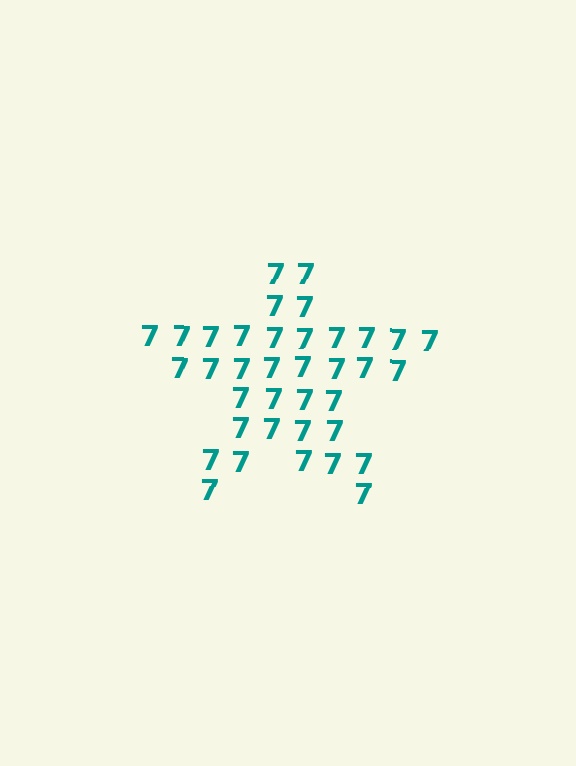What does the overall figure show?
The overall figure shows a star.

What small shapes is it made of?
It is made of small digit 7's.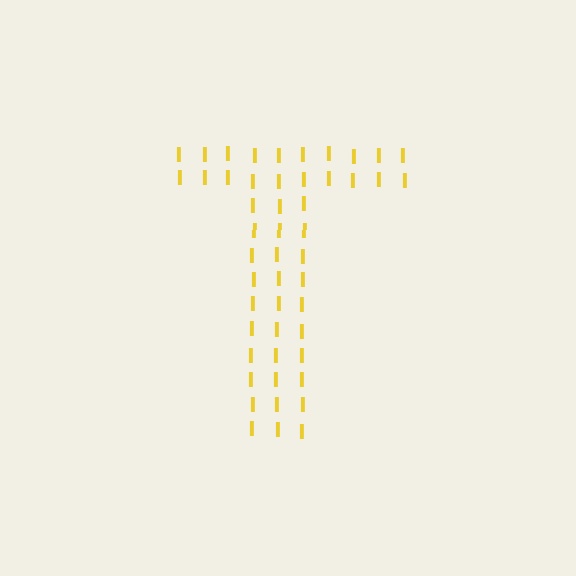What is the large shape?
The large shape is the letter T.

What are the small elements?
The small elements are letter I's.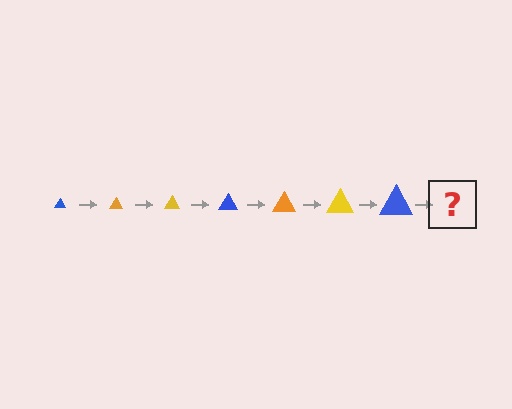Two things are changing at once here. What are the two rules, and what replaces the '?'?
The two rules are that the triangle grows larger each step and the color cycles through blue, orange, and yellow. The '?' should be an orange triangle, larger than the previous one.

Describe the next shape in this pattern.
It should be an orange triangle, larger than the previous one.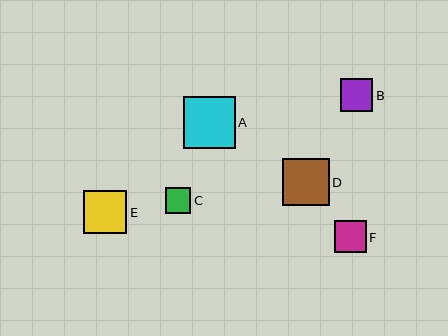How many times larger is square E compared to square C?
Square E is approximately 1.7 times the size of square C.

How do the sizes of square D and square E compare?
Square D and square E are approximately the same size.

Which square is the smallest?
Square C is the smallest with a size of approximately 25 pixels.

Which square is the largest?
Square A is the largest with a size of approximately 52 pixels.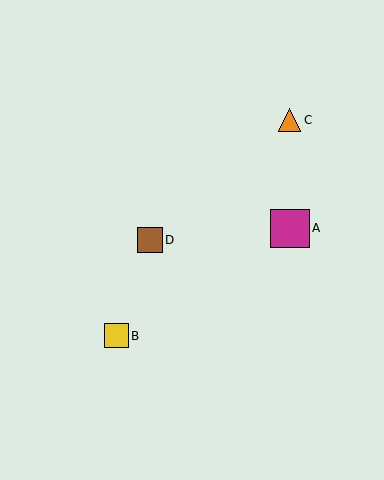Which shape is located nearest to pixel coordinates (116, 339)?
The yellow square (labeled B) at (116, 336) is nearest to that location.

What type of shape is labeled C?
Shape C is an orange triangle.